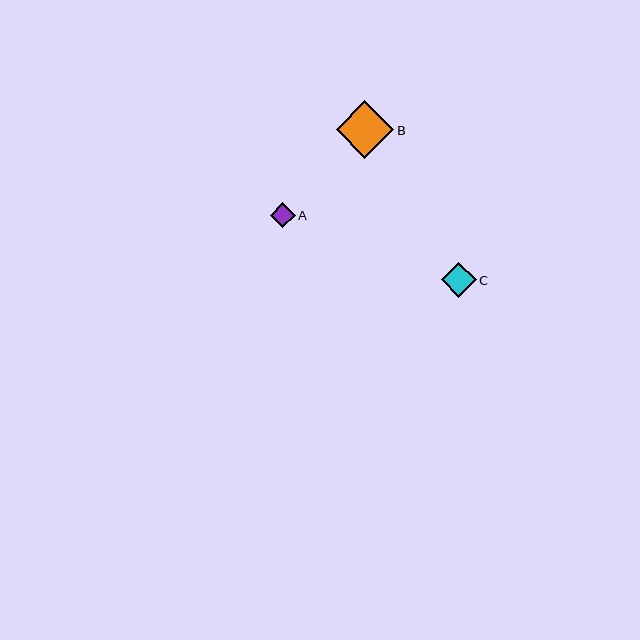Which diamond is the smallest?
Diamond A is the smallest with a size of approximately 25 pixels.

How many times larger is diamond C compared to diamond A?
Diamond C is approximately 1.4 times the size of diamond A.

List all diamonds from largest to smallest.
From largest to smallest: B, C, A.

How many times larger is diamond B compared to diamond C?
Diamond B is approximately 1.7 times the size of diamond C.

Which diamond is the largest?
Diamond B is the largest with a size of approximately 58 pixels.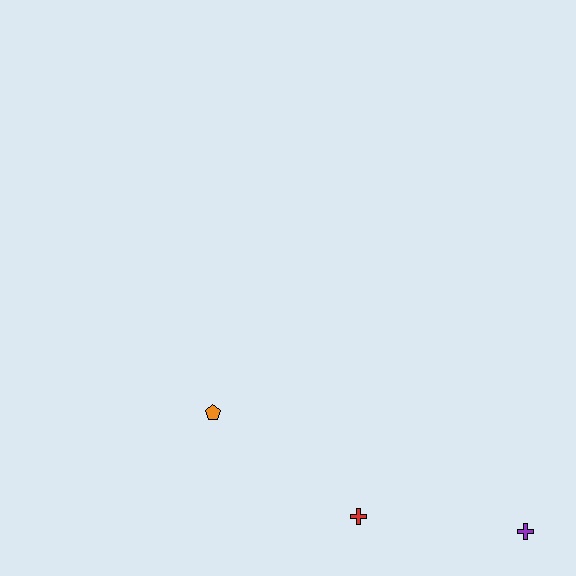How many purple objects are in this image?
There is 1 purple object.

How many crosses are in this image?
There are 2 crosses.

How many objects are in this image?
There are 3 objects.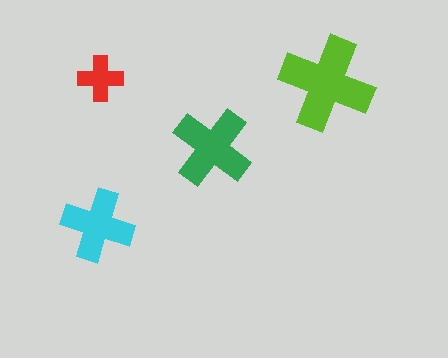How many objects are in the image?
There are 4 objects in the image.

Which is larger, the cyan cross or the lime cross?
The lime one.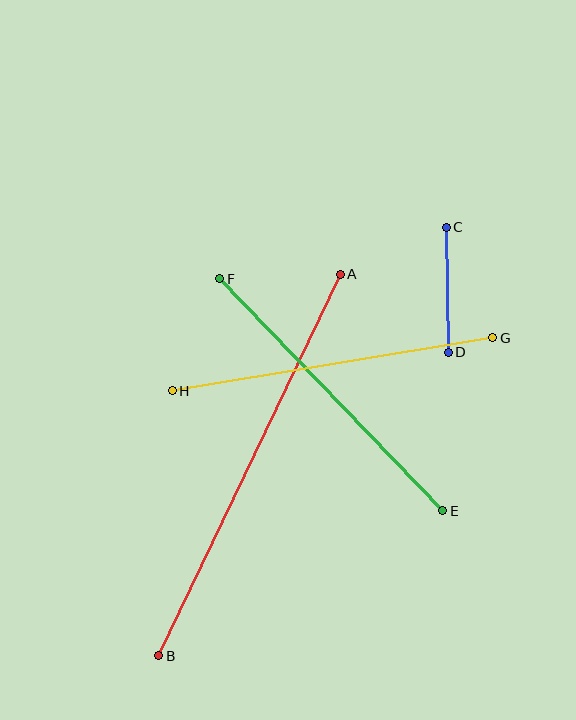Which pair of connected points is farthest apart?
Points A and B are farthest apart.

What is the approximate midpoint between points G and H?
The midpoint is at approximately (332, 364) pixels.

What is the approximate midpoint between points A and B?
The midpoint is at approximately (250, 465) pixels.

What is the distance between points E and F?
The distance is approximately 322 pixels.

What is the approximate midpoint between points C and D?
The midpoint is at approximately (447, 290) pixels.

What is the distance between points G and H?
The distance is approximately 325 pixels.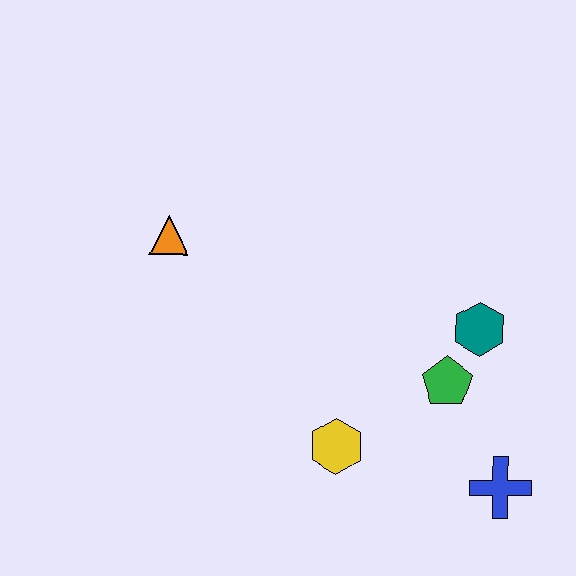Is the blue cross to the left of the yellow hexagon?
No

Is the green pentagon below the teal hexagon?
Yes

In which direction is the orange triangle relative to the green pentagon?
The orange triangle is to the left of the green pentagon.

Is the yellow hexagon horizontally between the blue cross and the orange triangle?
Yes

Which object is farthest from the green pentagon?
The orange triangle is farthest from the green pentagon.